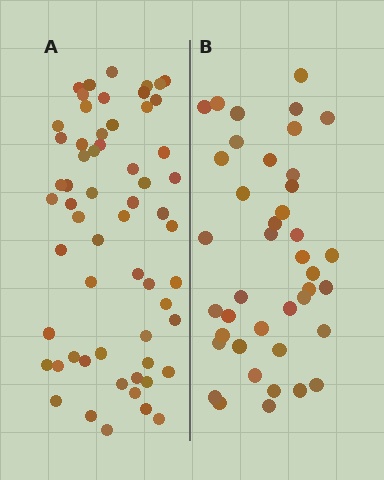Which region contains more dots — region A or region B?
Region A (the left region) has more dots.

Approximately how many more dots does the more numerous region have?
Region A has approximately 20 more dots than region B.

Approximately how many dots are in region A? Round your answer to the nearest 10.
About 60 dots.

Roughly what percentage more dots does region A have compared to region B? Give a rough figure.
About 45% more.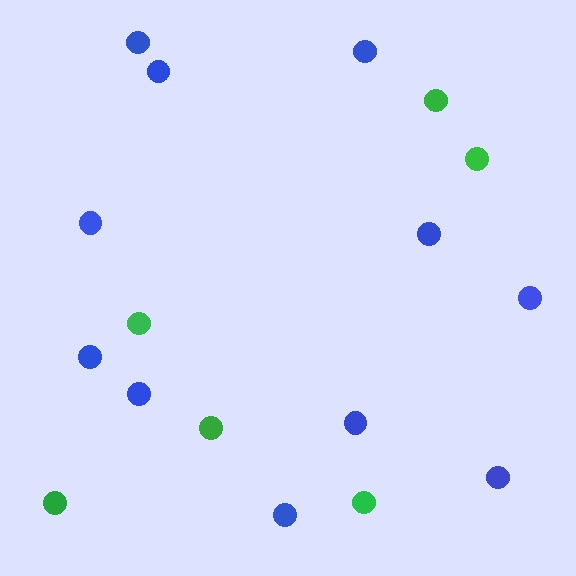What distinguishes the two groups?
There are 2 groups: one group of blue circles (11) and one group of green circles (6).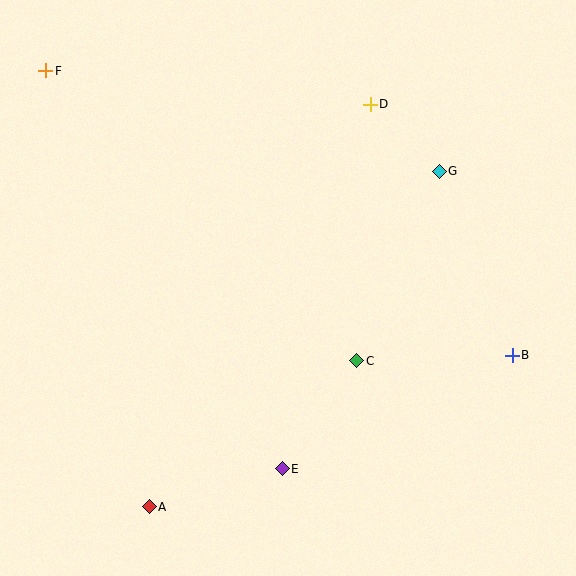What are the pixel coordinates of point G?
Point G is at (439, 171).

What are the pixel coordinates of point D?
Point D is at (370, 104).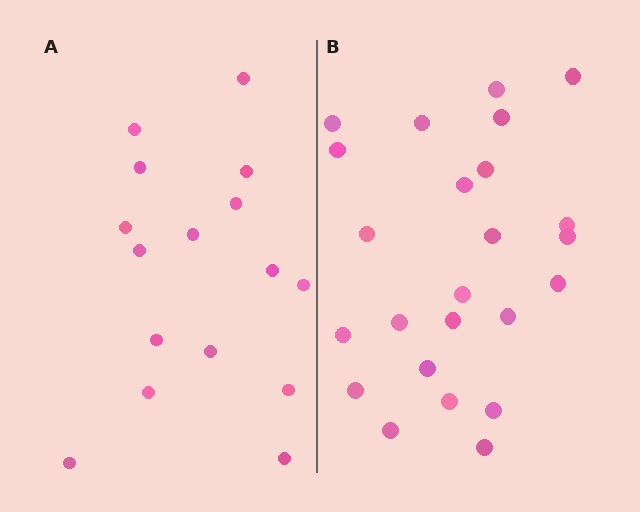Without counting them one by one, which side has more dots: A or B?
Region B (the right region) has more dots.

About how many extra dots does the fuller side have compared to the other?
Region B has roughly 8 or so more dots than region A.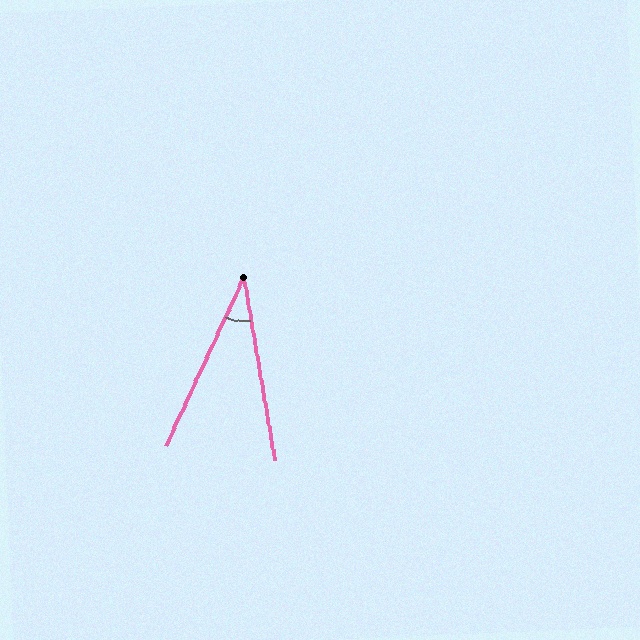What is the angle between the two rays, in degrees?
Approximately 34 degrees.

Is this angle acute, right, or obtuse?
It is acute.